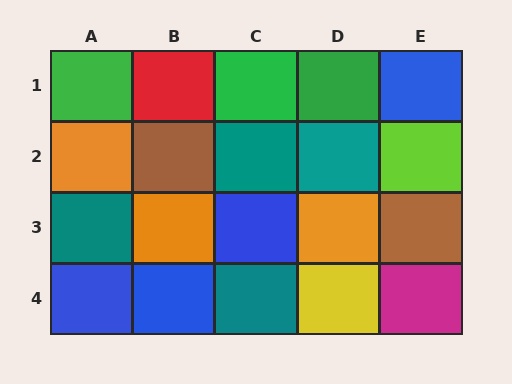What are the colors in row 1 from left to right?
Green, red, green, green, blue.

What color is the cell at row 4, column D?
Yellow.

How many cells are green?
3 cells are green.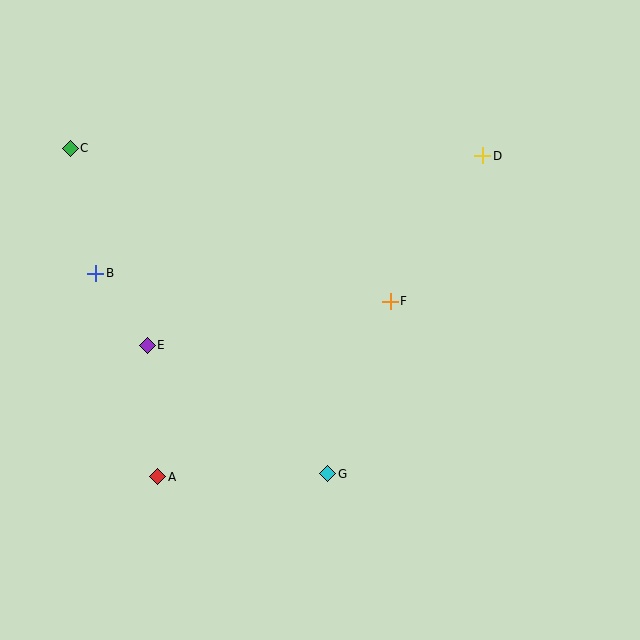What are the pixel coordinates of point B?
Point B is at (96, 273).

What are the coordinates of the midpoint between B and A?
The midpoint between B and A is at (127, 375).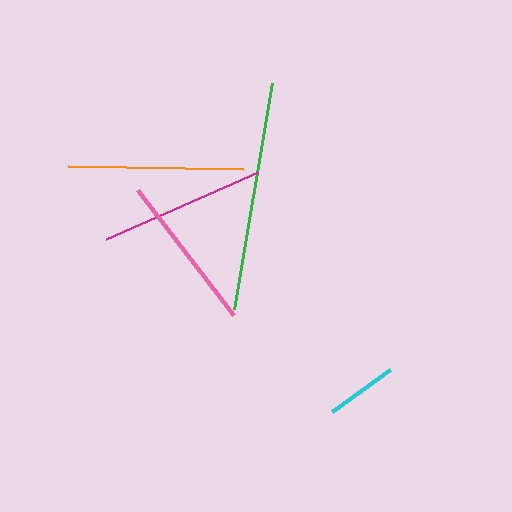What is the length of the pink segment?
The pink segment is approximately 157 pixels long.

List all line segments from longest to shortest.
From longest to shortest: green, orange, magenta, pink, cyan.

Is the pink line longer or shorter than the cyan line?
The pink line is longer than the cyan line.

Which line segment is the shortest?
The cyan line is the shortest at approximately 71 pixels.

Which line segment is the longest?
The green line is the longest at approximately 229 pixels.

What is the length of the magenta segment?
The magenta segment is approximately 166 pixels long.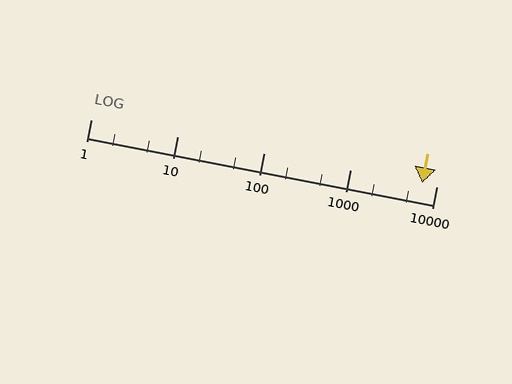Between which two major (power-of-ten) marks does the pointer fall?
The pointer is between 1000 and 10000.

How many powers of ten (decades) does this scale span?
The scale spans 4 decades, from 1 to 10000.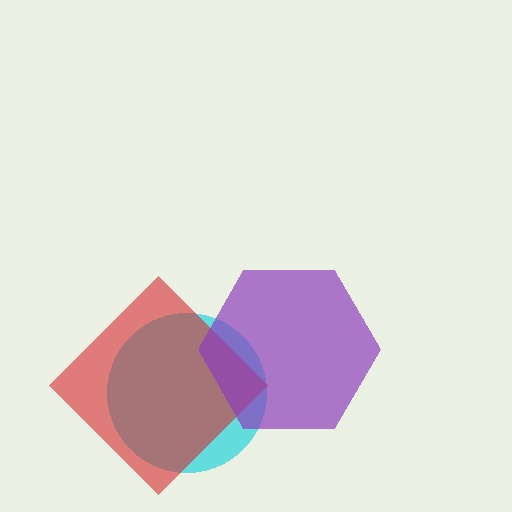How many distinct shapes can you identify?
There are 3 distinct shapes: a cyan circle, a red diamond, a purple hexagon.